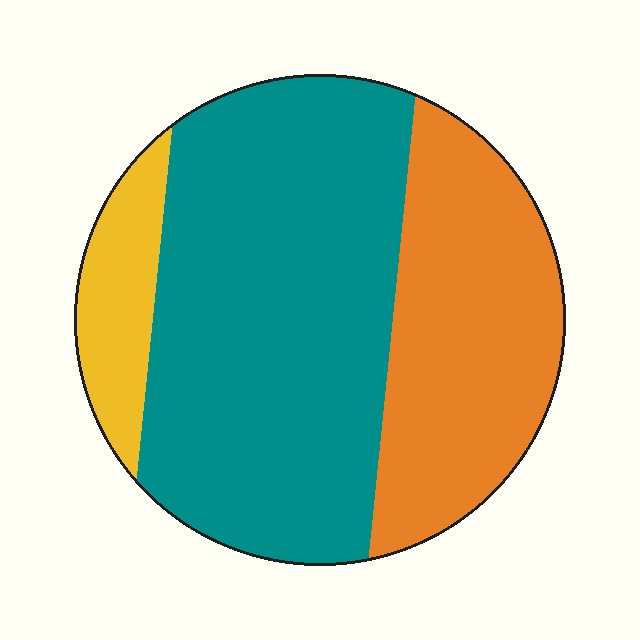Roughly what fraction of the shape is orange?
Orange covers roughly 30% of the shape.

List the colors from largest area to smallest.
From largest to smallest: teal, orange, yellow.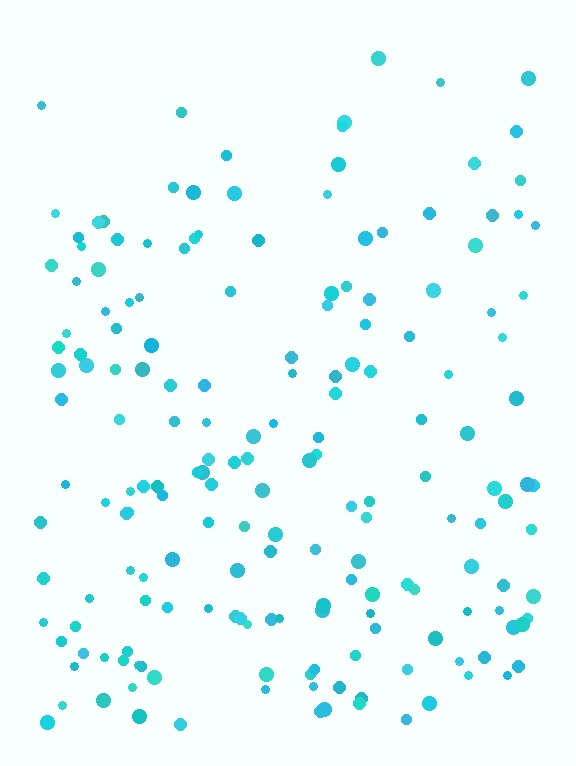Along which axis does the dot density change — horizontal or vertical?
Vertical.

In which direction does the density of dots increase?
From top to bottom, with the bottom side densest.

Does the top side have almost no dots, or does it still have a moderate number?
Still a moderate number, just noticeably fewer than the bottom.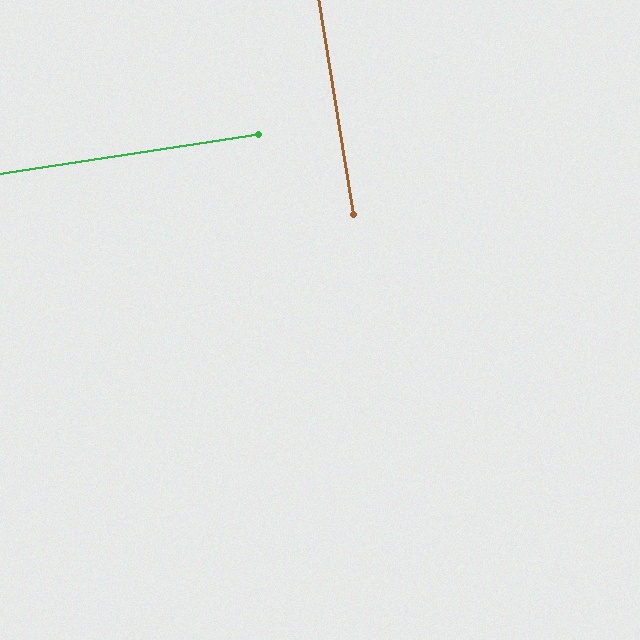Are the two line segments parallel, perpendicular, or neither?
Perpendicular — they meet at approximately 89°.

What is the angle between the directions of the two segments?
Approximately 89 degrees.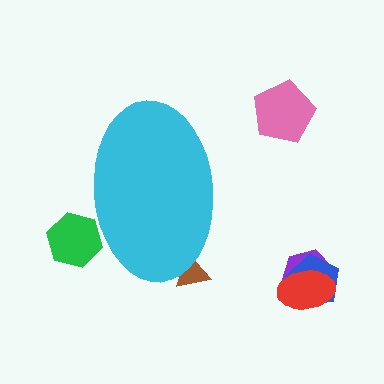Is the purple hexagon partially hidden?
No, the purple hexagon is fully visible.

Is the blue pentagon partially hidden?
No, the blue pentagon is fully visible.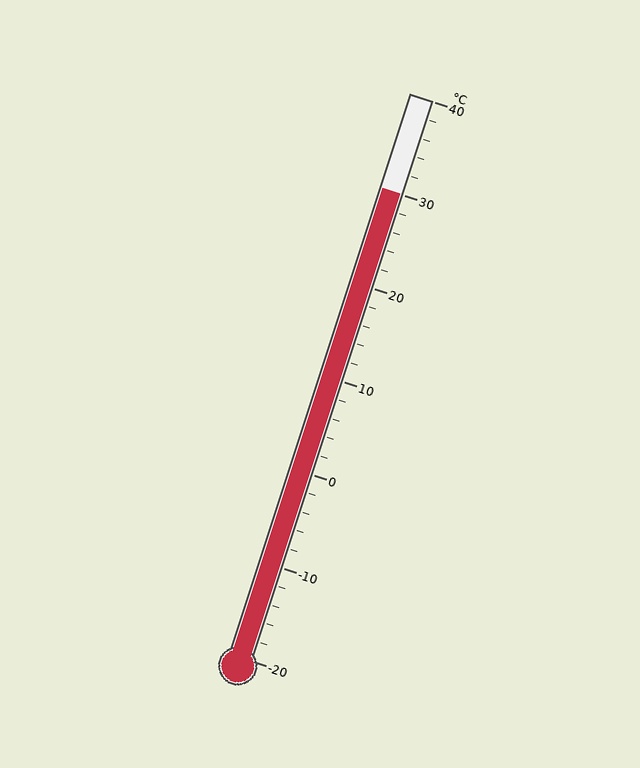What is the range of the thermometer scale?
The thermometer scale ranges from -20°C to 40°C.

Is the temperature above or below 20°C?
The temperature is above 20°C.